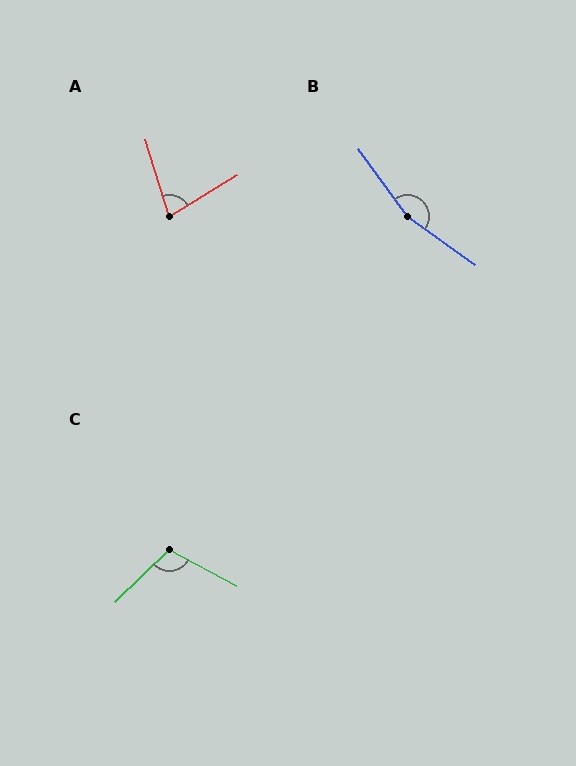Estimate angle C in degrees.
Approximately 108 degrees.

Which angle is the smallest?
A, at approximately 76 degrees.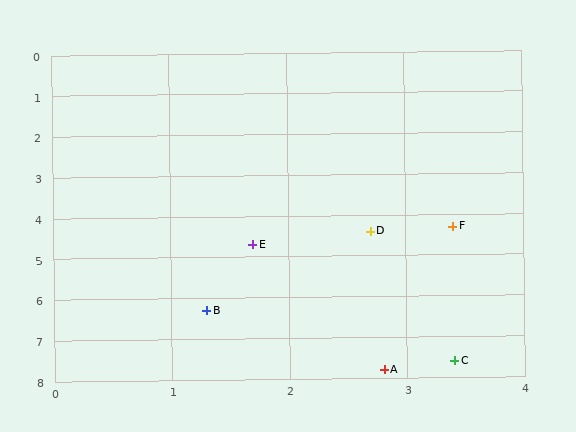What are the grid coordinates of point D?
Point D is at approximately (2.7, 4.4).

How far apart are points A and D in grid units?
Points A and D are about 3.4 grid units apart.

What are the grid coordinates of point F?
Point F is at approximately (3.4, 4.3).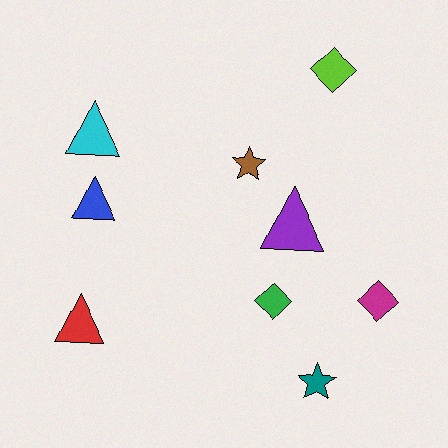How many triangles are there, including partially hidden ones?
There are 4 triangles.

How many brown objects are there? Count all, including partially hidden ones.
There is 1 brown object.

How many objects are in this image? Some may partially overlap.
There are 9 objects.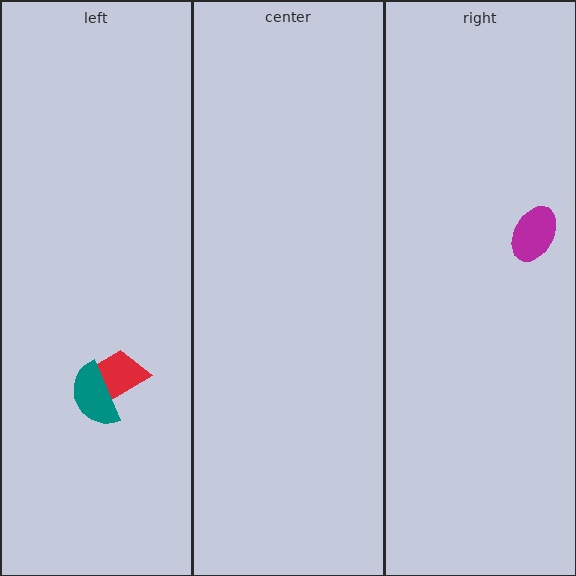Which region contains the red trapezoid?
The left region.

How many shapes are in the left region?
2.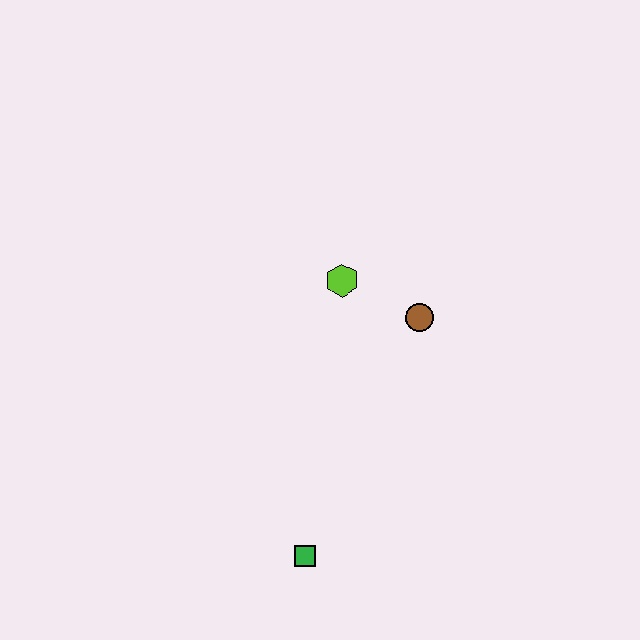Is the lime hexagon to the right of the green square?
Yes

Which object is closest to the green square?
The brown circle is closest to the green square.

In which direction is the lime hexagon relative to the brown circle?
The lime hexagon is to the left of the brown circle.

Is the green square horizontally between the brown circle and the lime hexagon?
No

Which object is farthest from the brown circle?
The green square is farthest from the brown circle.